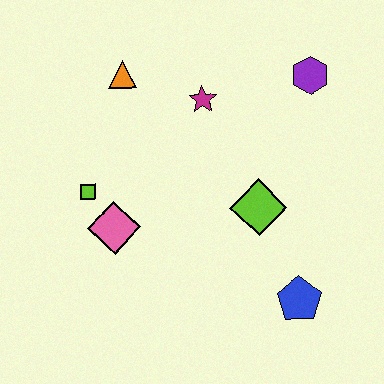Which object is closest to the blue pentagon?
The lime diamond is closest to the blue pentagon.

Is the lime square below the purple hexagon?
Yes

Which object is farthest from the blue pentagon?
The orange triangle is farthest from the blue pentagon.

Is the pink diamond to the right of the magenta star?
No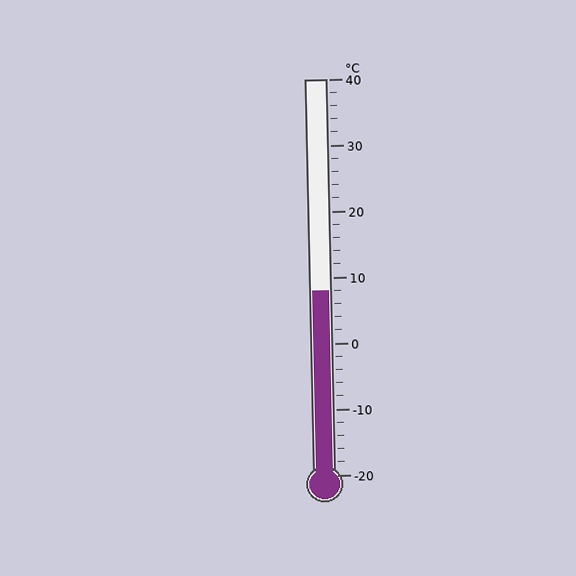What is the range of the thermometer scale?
The thermometer scale ranges from -20°C to 40°C.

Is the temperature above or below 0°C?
The temperature is above 0°C.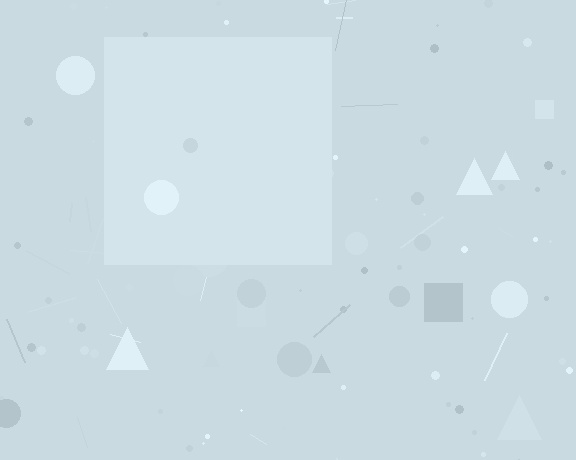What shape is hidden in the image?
A square is hidden in the image.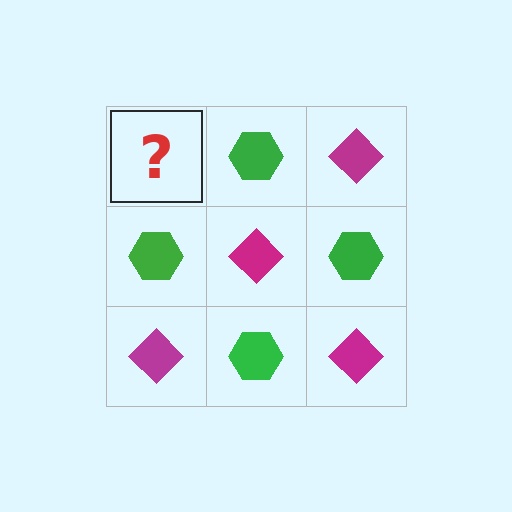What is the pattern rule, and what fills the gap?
The rule is that it alternates magenta diamond and green hexagon in a checkerboard pattern. The gap should be filled with a magenta diamond.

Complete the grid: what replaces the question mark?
The question mark should be replaced with a magenta diamond.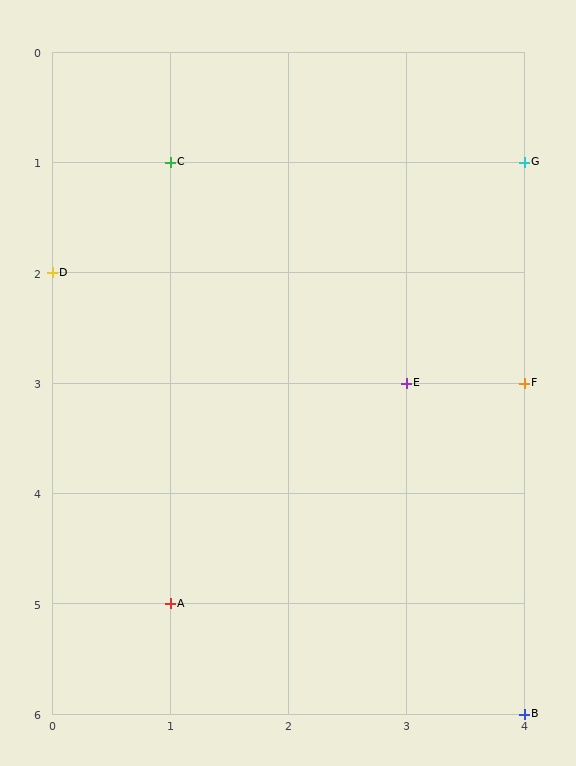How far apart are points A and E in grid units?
Points A and E are 2 columns and 2 rows apart (about 2.8 grid units diagonally).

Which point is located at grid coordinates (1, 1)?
Point C is at (1, 1).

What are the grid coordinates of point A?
Point A is at grid coordinates (1, 5).